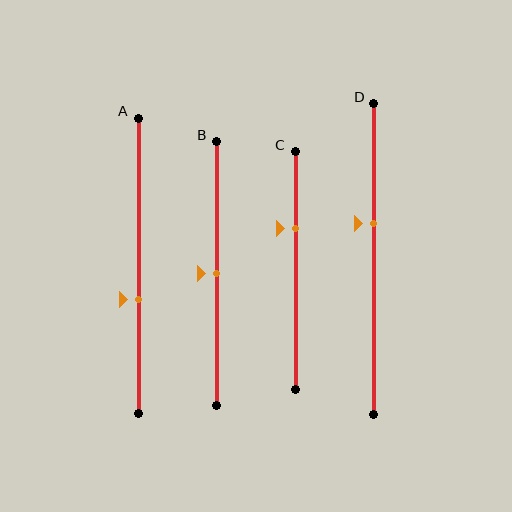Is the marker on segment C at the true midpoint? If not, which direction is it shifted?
No, the marker on segment C is shifted upward by about 18% of the segment length.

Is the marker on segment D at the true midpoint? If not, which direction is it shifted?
No, the marker on segment D is shifted upward by about 12% of the segment length.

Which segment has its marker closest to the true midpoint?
Segment B has its marker closest to the true midpoint.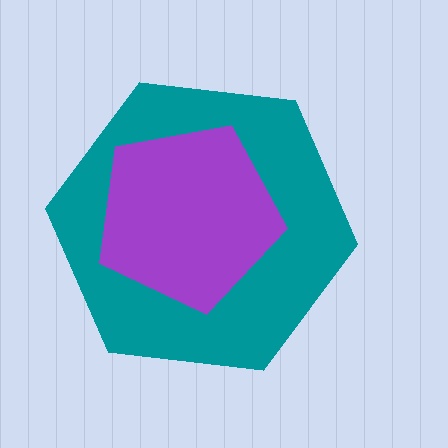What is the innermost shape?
The purple pentagon.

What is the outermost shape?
The teal hexagon.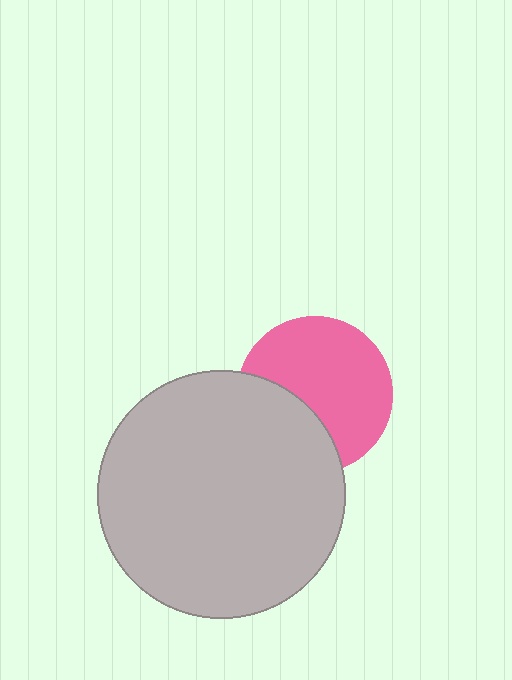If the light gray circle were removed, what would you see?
You would see the complete pink circle.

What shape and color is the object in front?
The object in front is a light gray circle.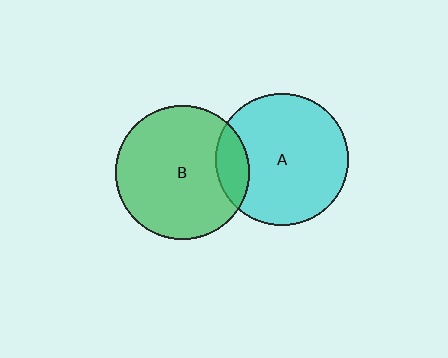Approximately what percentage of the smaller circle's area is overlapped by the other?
Approximately 15%.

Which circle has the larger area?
Circle B (green).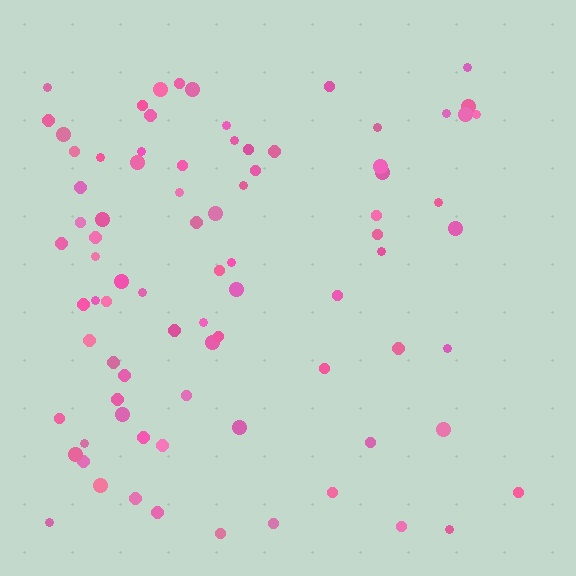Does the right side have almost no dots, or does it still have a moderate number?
Still a moderate number, just noticeably fewer than the left.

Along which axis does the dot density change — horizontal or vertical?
Horizontal.